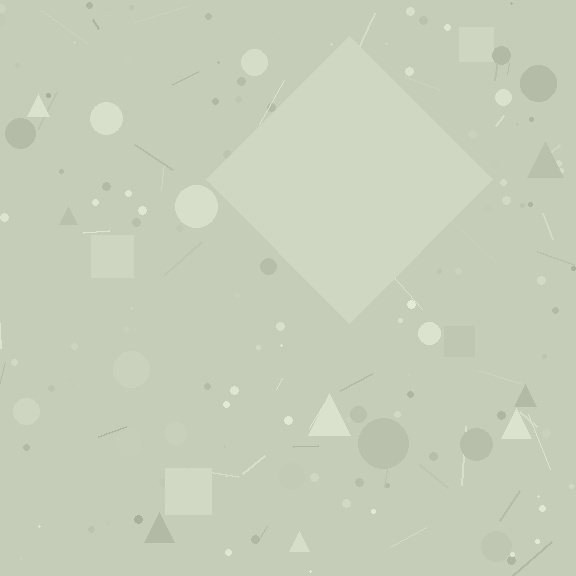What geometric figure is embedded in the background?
A diamond is embedded in the background.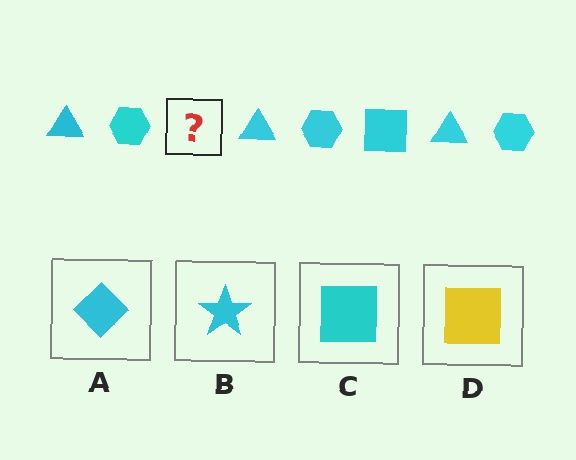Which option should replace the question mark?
Option C.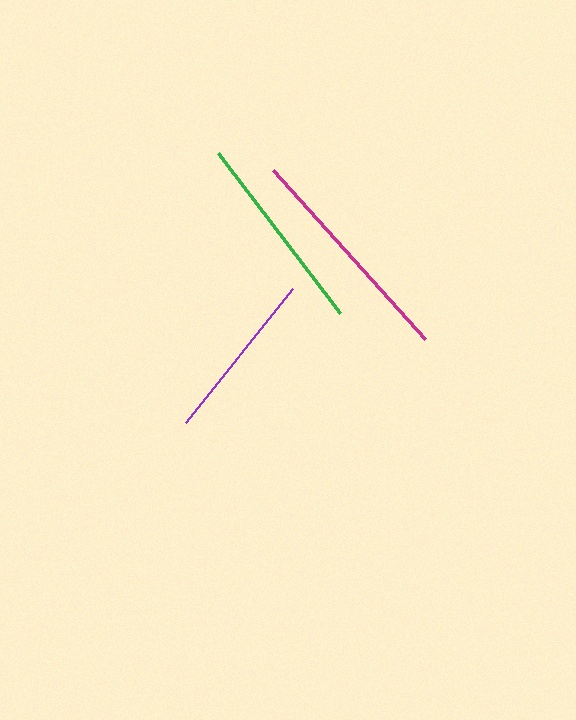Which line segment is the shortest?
The purple line is the shortest at approximately 171 pixels.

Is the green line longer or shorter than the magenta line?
The magenta line is longer than the green line.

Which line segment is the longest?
The magenta line is the longest at approximately 228 pixels.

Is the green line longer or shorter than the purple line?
The green line is longer than the purple line.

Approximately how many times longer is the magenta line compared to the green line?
The magenta line is approximately 1.1 times the length of the green line.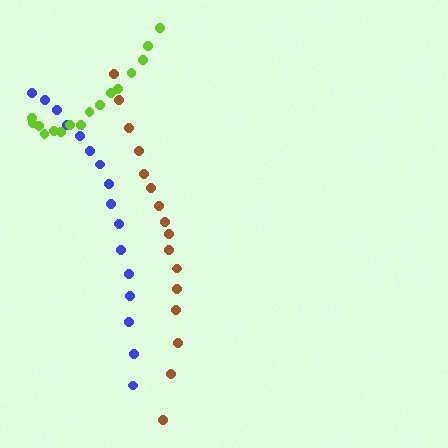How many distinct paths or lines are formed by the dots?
There are 3 distinct paths.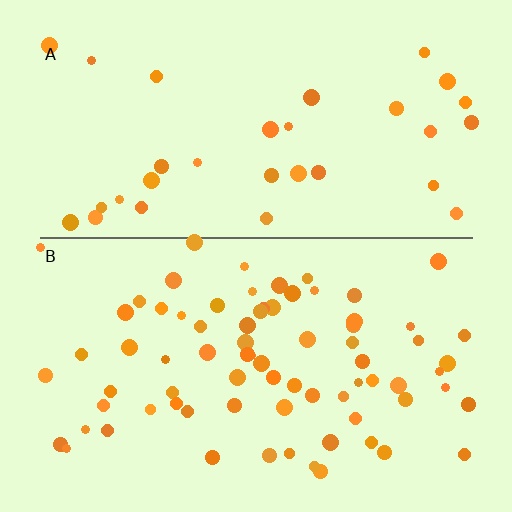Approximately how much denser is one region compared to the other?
Approximately 2.4× — region B over region A.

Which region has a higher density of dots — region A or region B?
B (the bottom).